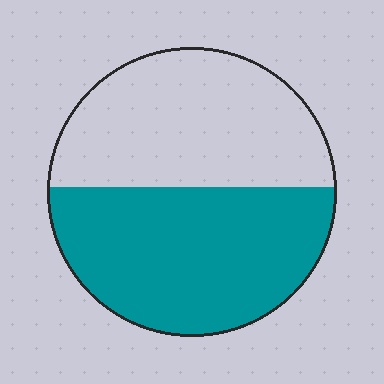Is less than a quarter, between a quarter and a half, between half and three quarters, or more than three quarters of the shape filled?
Between half and three quarters.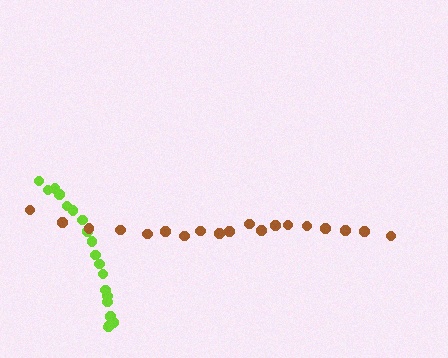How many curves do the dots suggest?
There are 2 distinct paths.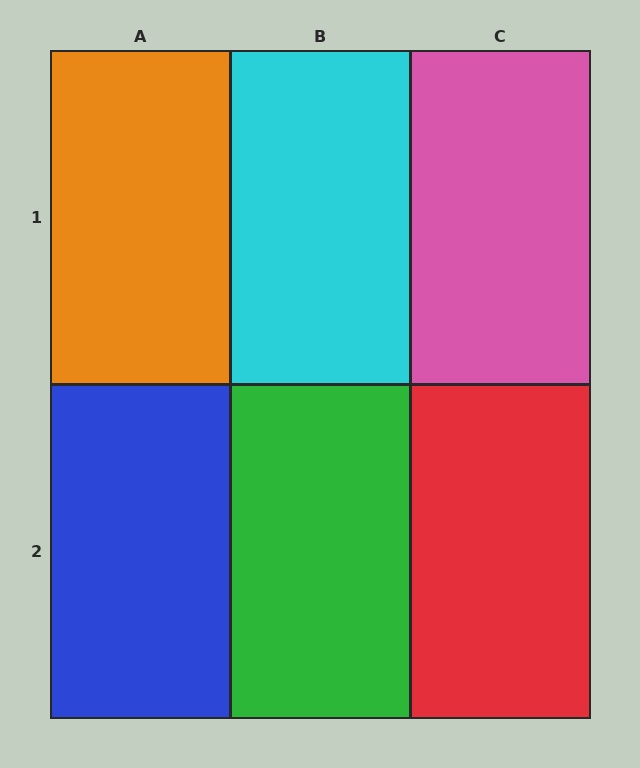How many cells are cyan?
1 cell is cyan.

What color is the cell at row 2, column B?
Green.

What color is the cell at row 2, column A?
Blue.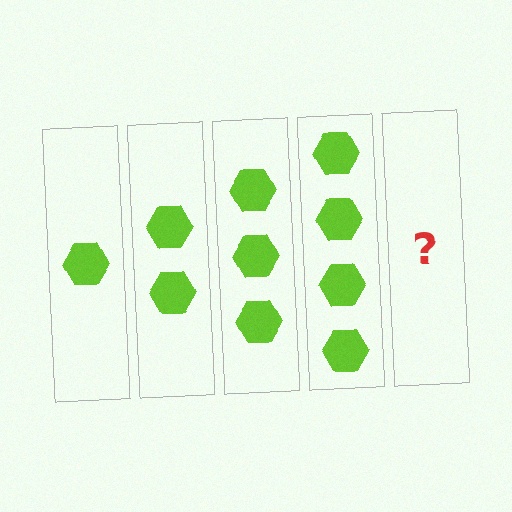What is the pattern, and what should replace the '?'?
The pattern is that each step adds one more hexagon. The '?' should be 5 hexagons.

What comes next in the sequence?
The next element should be 5 hexagons.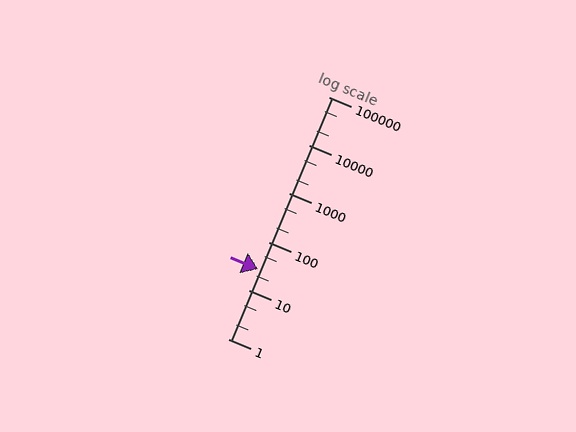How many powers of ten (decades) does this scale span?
The scale spans 5 decades, from 1 to 100000.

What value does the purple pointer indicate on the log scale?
The pointer indicates approximately 27.